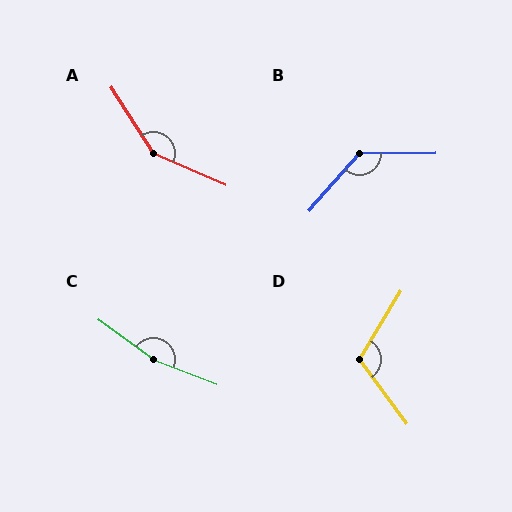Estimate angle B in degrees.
Approximately 132 degrees.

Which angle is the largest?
C, at approximately 165 degrees.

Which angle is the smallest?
D, at approximately 112 degrees.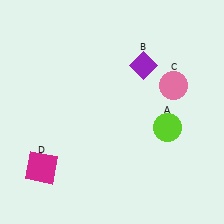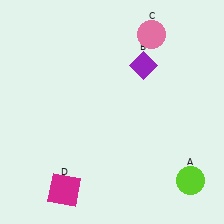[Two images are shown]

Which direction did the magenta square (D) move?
The magenta square (D) moved right.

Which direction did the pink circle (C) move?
The pink circle (C) moved up.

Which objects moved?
The objects that moved are: the lime circle (A), the pink circle (C), the magenta square (D).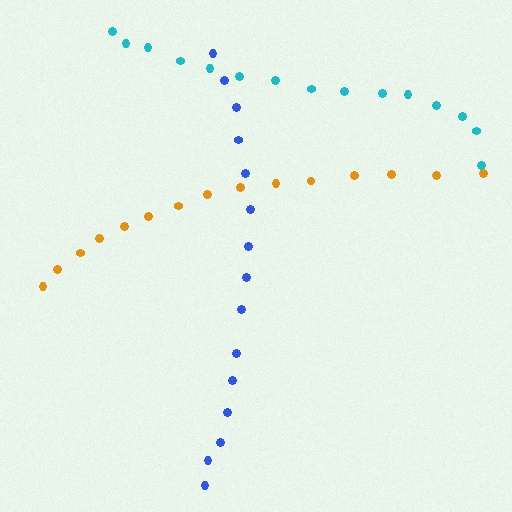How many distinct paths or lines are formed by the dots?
There are 3 distinct paths.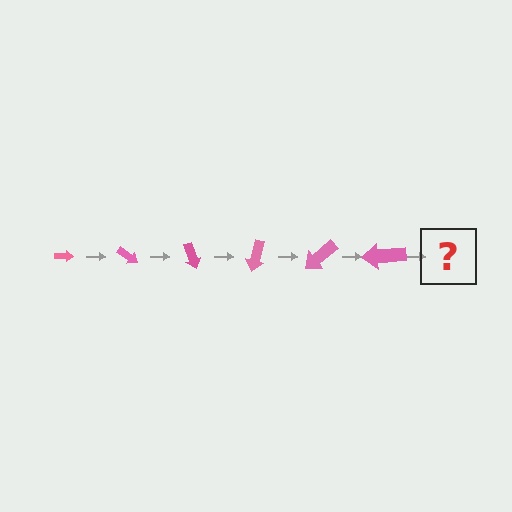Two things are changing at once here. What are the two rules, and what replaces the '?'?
The two rules are that the arrow grows larger each step and it rotates 35 degrees each step. The '?' should be an arrow, larger than the previous one and rotated 210 degrees from the start.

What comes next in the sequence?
The next element should be an arrow, larger than the previous one and rotated 210 degrees from the start.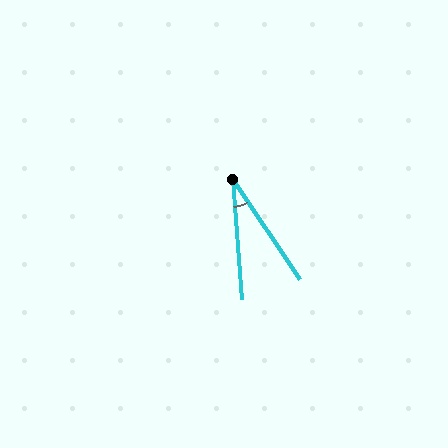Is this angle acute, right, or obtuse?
It is acute.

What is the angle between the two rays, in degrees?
Approximately 29 degrees.